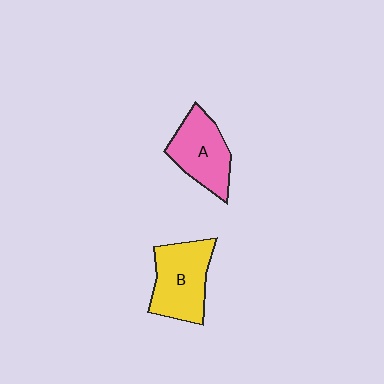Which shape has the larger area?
Shape B (yellow).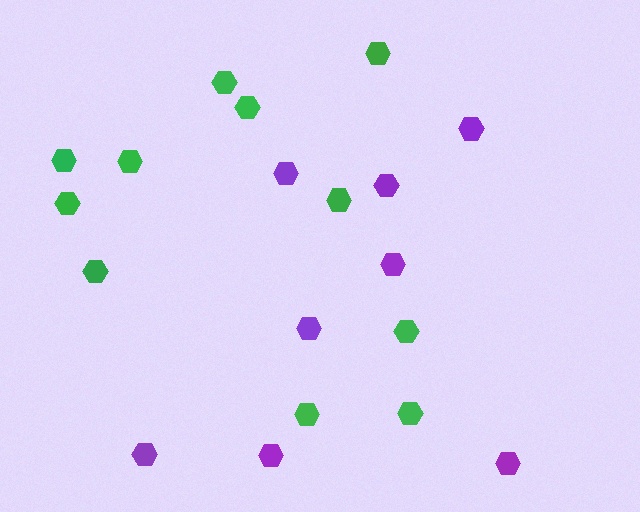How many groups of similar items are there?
There are 2 groups: one group of green hexagons (11) and one group of purple hexagons (8).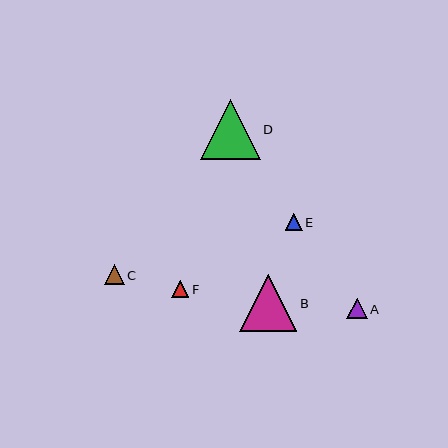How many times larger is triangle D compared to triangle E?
Triangle D is approximately 3.6 times the size of triangle E.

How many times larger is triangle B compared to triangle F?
Triangle B is approximately 3.3 times the size of triangle F.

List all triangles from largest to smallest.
From largest to smallest: D, B, A, C, F, E.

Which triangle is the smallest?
Triangle E is the smallest with a size of approximately 17 pixels.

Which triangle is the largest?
Triangle D is the largest with a size of approximately 60 pixels.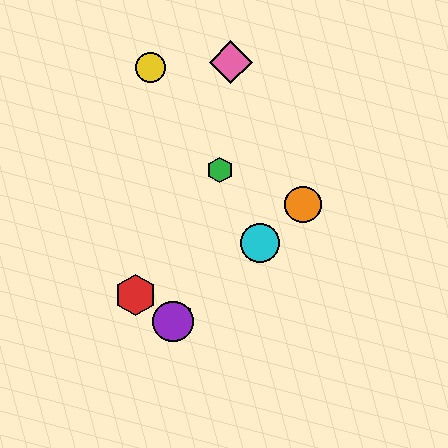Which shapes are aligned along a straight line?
The blue hexagon, the purple circle, the orange circle, the cyan circle are aligned along a straight line.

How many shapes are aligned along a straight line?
4 shapes (the blue hexagon, the purple circle, the orange circle, the cyan circle) are aligned along a straight line.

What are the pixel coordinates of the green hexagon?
The green hexagon is at (220, 170).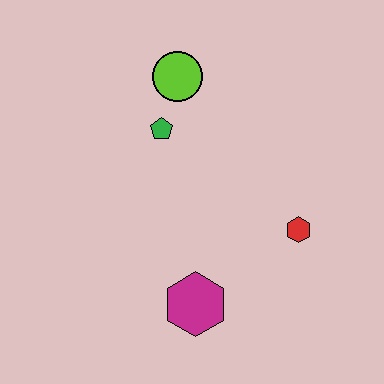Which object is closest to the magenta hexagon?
The red hexagon is closest to the magenta hexagon.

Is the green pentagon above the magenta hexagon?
Yes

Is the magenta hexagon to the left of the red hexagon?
Yes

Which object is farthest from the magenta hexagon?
The lime circle is farthest from the magenta hexagon.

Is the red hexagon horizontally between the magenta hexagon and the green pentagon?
No